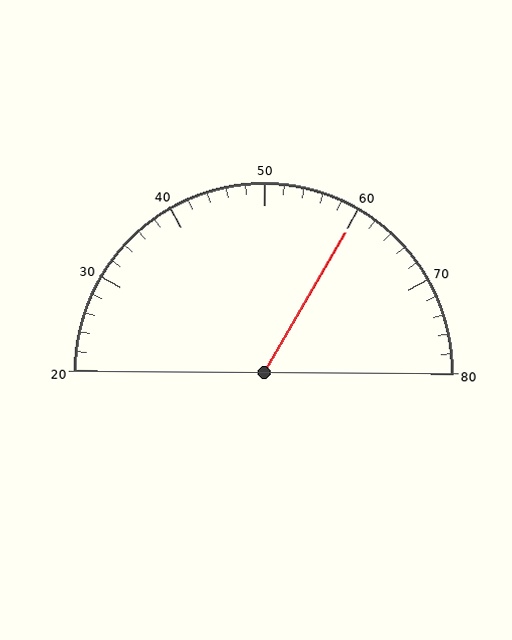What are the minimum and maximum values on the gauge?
The gauge ranges from 20 to 80.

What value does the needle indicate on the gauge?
The needle indicates approximately 60.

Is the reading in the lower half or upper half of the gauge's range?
The reading is in the upper half of the range (20 to 80).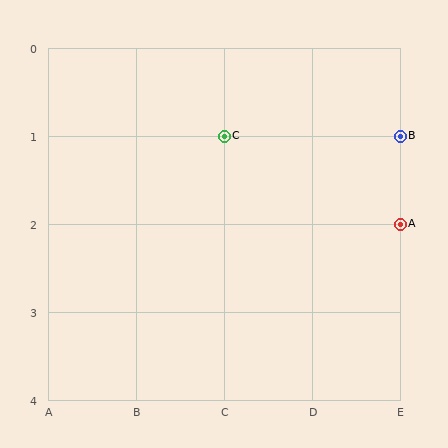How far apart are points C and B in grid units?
Points C and B are 2 columns apart.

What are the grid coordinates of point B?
Point B is at grid coordinates (E, 1).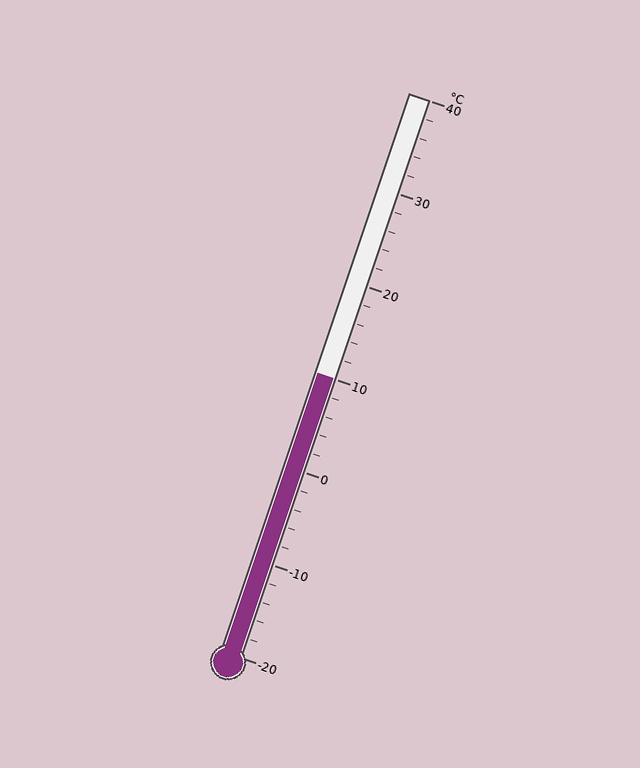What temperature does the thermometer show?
The thermometer shows approximately 10°C.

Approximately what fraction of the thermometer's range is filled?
The thermometer is filled to approximately 50% of its range.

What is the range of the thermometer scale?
The thermometer scale ranges from -20°C to 40°C.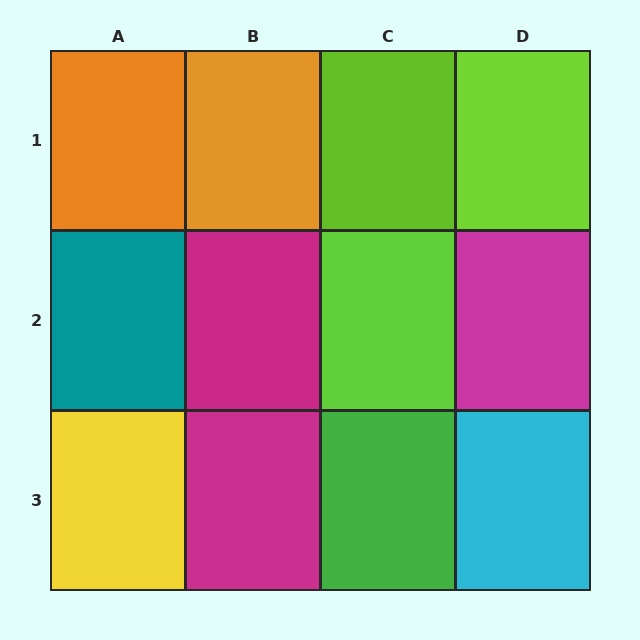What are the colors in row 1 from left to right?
Orange, orange, lime, lime.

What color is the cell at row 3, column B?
Magenta.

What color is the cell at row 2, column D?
Magenta.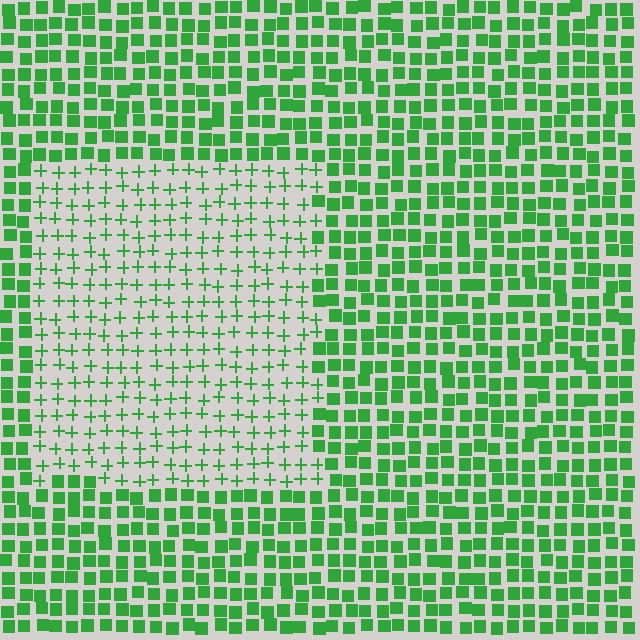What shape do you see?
I see a rectangle.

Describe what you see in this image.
The image is filled with small green elements arranged in a uniform grid. A rectangle-shaped region contains plus signs, while the surrounding area contains squares. The boundary is defined purely by the change in element shape.